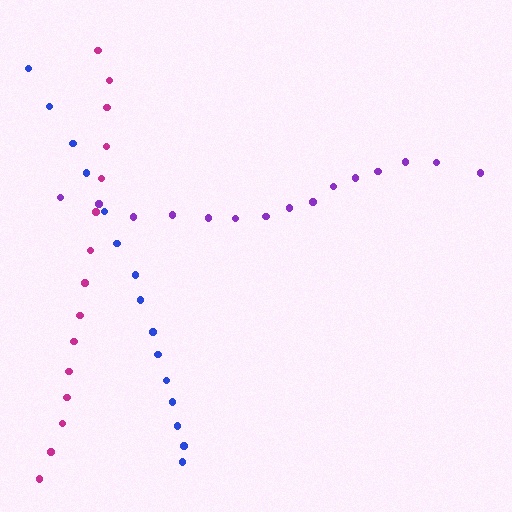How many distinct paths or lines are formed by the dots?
There are 3 distinct paths.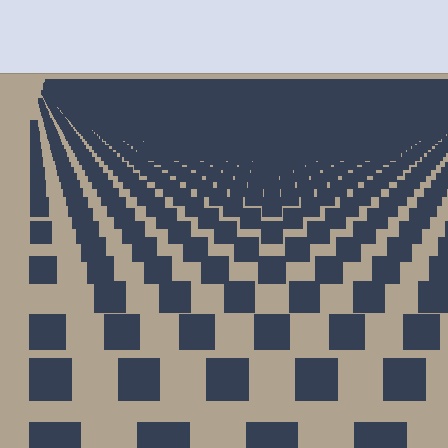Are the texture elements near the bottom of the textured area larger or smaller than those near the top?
Larger. Near the bottom, elements are closer to the viewer and appear at a bigger on-screen size.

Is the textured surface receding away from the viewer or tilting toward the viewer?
The surface is receding away from the viewer. Texture elements get smaller and denser toward the top.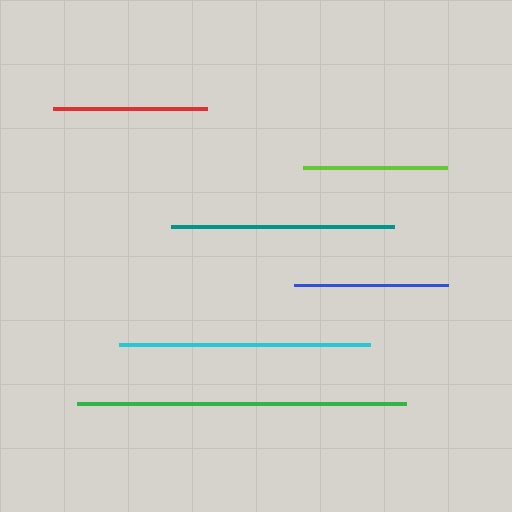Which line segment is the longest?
The green line is the longest at approximately 330 pixels.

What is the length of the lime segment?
The lime segment is approximately 144 pixels long.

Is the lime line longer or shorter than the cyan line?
The cyan line is longer than the lime line.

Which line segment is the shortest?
The lime line is the shortest at approximately 144 pixels.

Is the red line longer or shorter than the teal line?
The teal line is longer than the red line.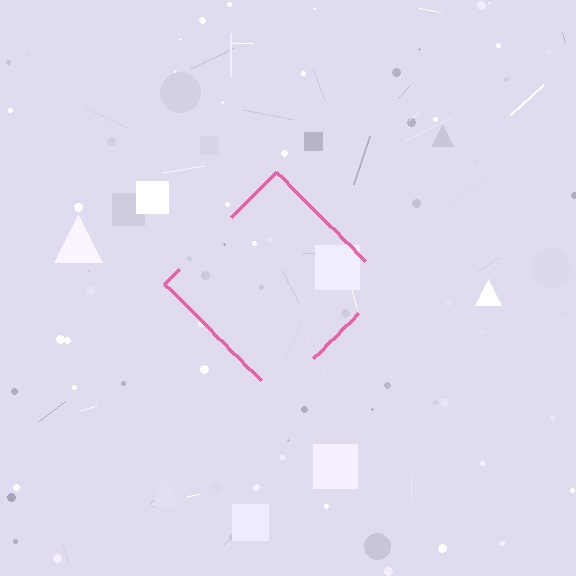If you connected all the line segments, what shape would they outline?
They would outline a diamond.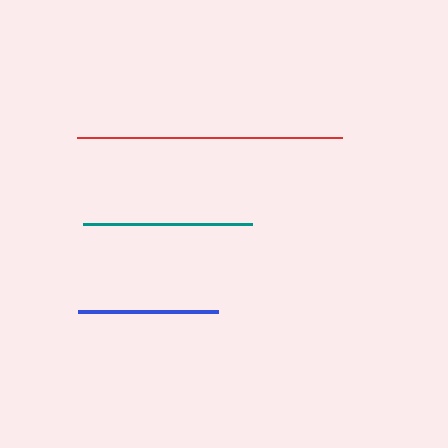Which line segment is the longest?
The red line is the longest at approximately 265 pixels.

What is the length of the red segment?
The red segment is approximately 265 pixels long.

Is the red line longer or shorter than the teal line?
The red line is longer than the teal line.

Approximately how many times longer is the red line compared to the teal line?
The red line is approximately 1.6 times the length of the teal line.